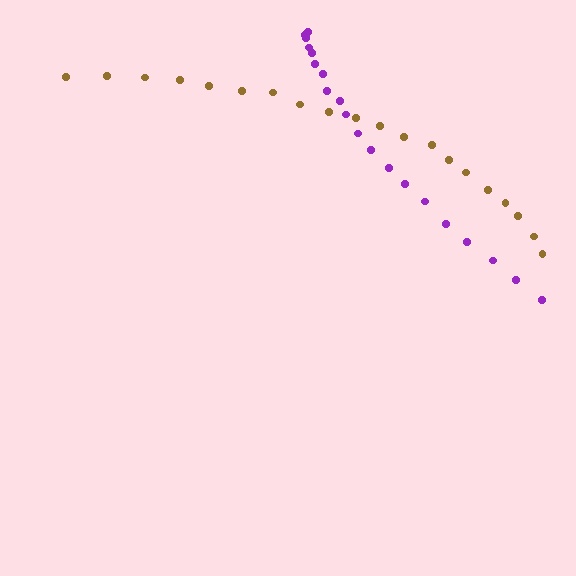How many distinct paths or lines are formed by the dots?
There are 2 distinct paths.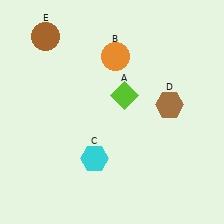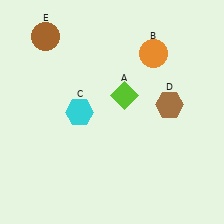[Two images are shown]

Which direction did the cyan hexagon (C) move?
The cyan hexagon (C) moved up.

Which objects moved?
The objects that moved are: the orange circle (B), the cyan hexagon (C).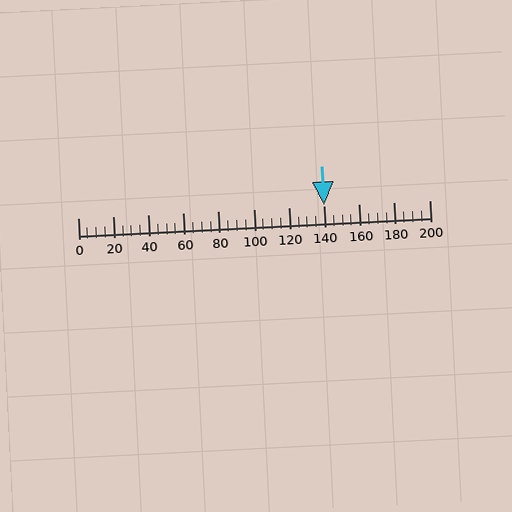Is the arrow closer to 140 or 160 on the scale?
The arrow is closer to 140.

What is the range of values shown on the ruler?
The ruler shows values from 0 to 200.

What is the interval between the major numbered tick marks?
The major tick marks are spaced 20 units apart.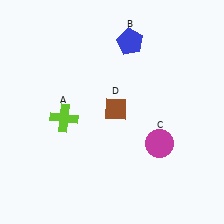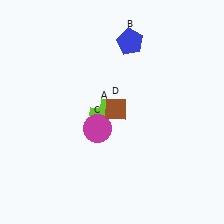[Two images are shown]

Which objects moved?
The objects that moved are: the lime cross (A), the magenta circle (C).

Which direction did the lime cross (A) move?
The lime cross (A) moved right.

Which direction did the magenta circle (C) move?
The magenta circle (C) moved left.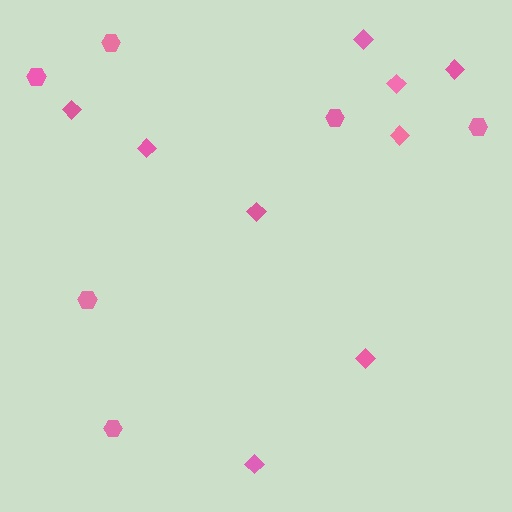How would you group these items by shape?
There are 2 groups: one group of hexagons (6) and one group of diamonds (9).